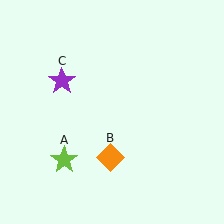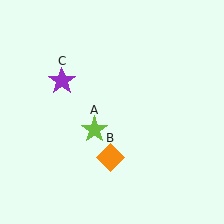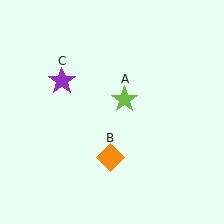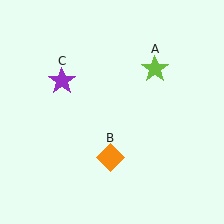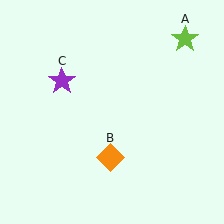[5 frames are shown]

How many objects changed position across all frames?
1 object changed position: lime star (object A).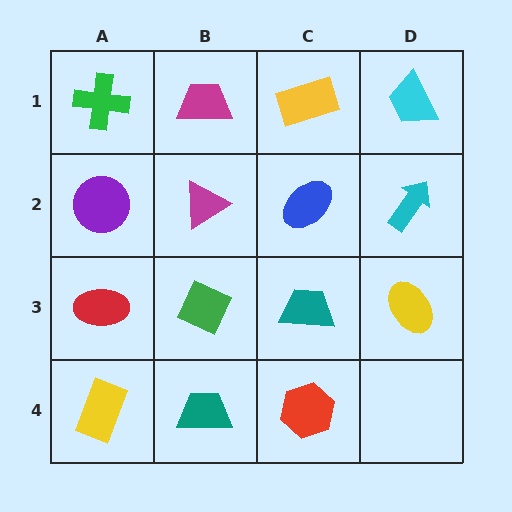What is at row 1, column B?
A magenta trapezoid.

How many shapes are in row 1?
4 shapes.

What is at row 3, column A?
A red ellipse.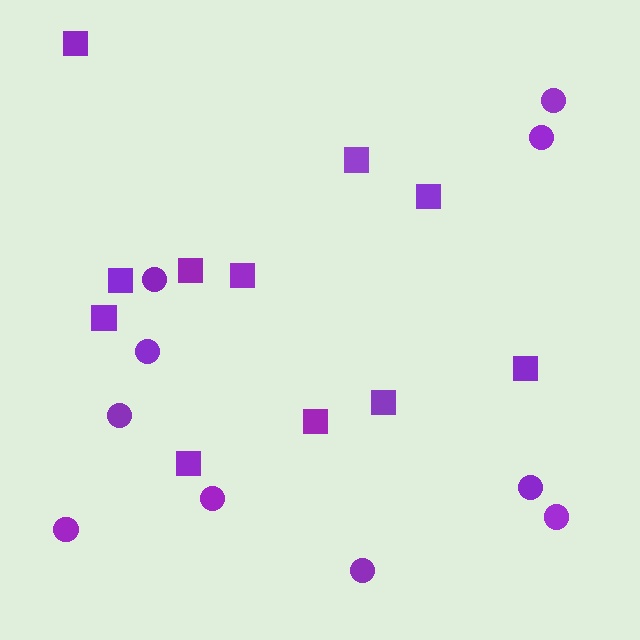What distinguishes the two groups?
There are 2 groups: one group of squares (11) and one group of circles (10).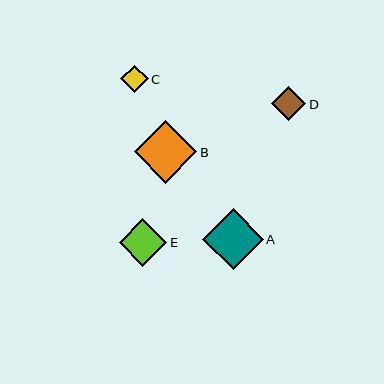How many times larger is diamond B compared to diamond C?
Diamond B is approximately 2.3 times the size of diamond C.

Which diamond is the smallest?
Diamond C is the smallest with a size of approximately 27 pixels.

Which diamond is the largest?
Diamond B is the largest with a size of approximately 62 pixels.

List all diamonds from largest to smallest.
From largest to smallest: B, A, E, D, C.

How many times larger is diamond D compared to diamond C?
Diamond D is approximately 1.2 times the size of diamond C.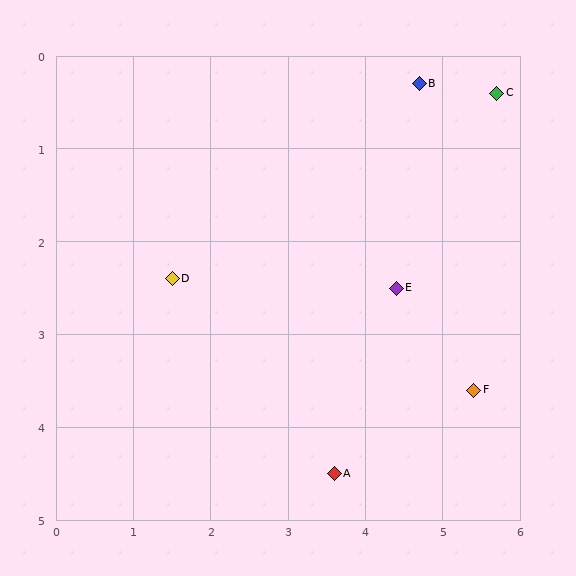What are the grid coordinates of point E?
Point E is at approximately (4.4, 2.5).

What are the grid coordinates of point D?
Point D is at approximately (1.5, 2.4).